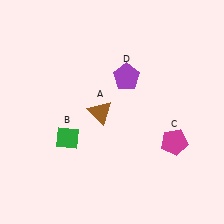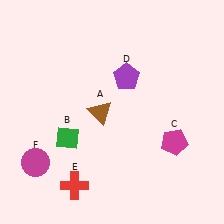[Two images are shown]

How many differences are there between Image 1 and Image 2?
There are 2 differences between the two images.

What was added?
A red cross (E), a magenta circle (F) were added in Image 2.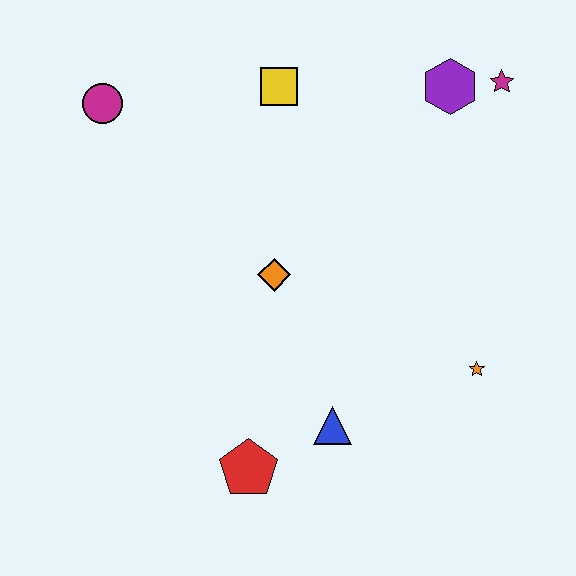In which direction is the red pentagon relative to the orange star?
The red pentagon is to the left of the orange star.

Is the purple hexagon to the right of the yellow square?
Yes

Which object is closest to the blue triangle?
The red pentagon is closest to the blue triangle.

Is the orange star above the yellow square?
No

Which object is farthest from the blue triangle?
The magenta circle is farthest from the blue triangle.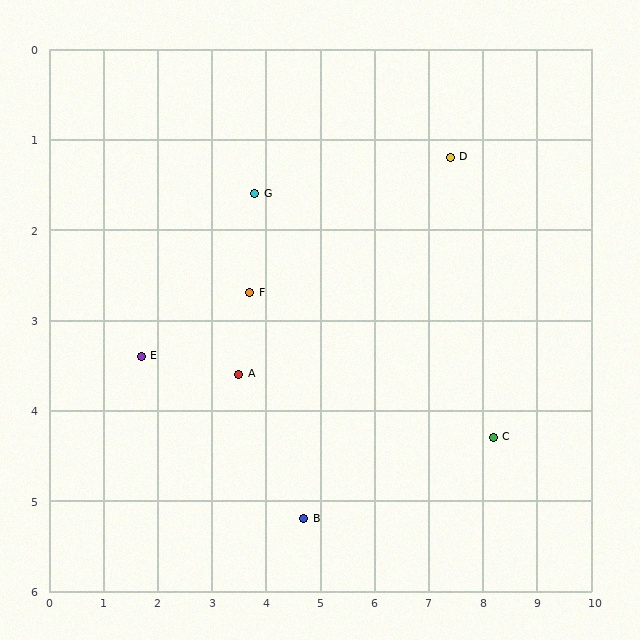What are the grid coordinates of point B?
Point B is at approximately (4.7, 5.2).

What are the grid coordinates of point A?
Point A is at approximately (3.5, 3.6).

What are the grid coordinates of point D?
Point D is at approximately (7.4, 1.2).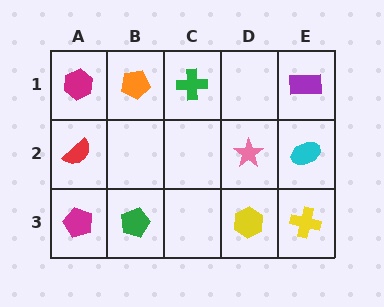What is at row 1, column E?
A purple rectangle.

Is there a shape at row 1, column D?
No, that cell is empty.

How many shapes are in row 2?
3 shapes.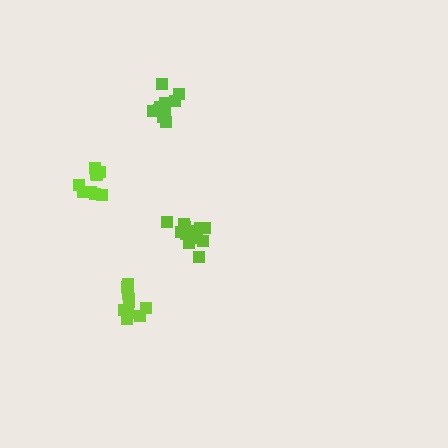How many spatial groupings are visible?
There are 4 spatial groupings.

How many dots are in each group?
Group 1: 10 dots, Group 2: 11 dots, Group 3: 14 dots, Group 4: 11 dots (46 total).